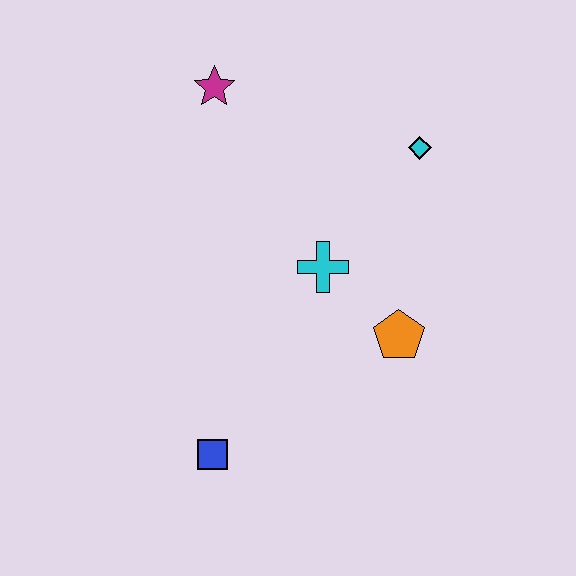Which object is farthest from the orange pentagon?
The magenta star is farthest from the orange pentagon.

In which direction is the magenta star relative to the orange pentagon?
The magenta star is above the orange pentagon.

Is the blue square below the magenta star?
Yes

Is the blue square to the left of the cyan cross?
Yes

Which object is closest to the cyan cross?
The orange pentagon is closest to the cyan cross.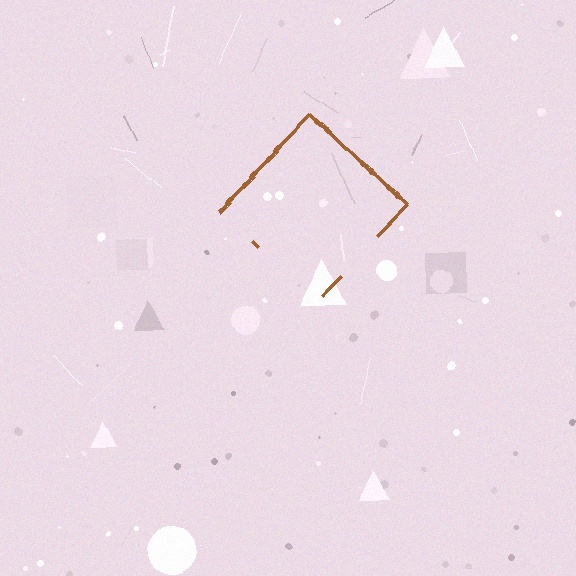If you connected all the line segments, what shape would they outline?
They would outline a diamond.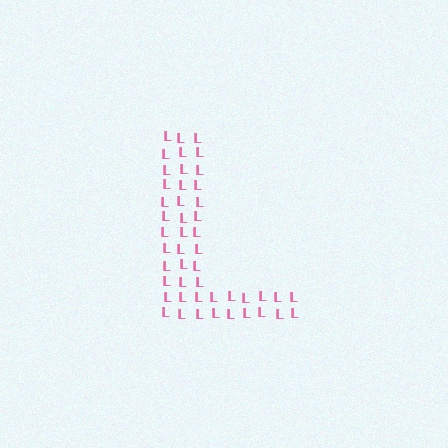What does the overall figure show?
The overall figure shows the letter L.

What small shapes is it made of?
It is made of small letter L's.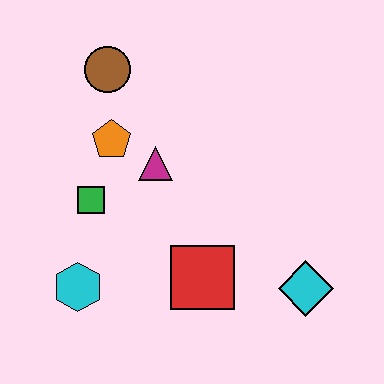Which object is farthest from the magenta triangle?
The cyan diamond is farthest from the magenta triangle.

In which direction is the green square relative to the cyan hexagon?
The green square is above the cyan hexagon.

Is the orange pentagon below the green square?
No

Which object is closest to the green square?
The orange pentagon is closest to the green square.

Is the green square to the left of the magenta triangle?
Yes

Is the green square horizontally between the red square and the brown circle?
No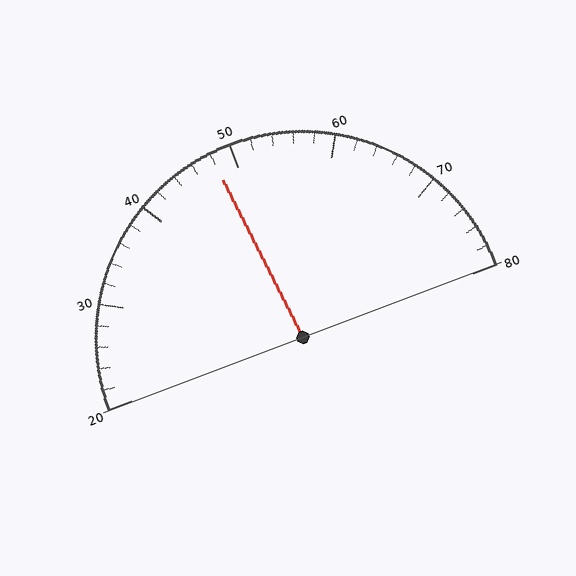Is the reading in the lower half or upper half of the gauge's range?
The reading is in the lower half of the range (20 to 80).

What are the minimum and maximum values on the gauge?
The gauge ranges from 20 to 80.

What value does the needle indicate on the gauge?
The needle indicates approximately 48.